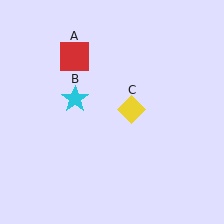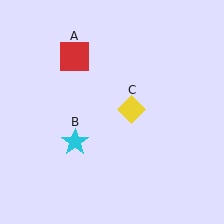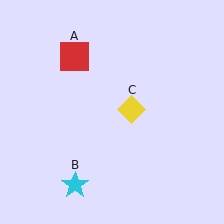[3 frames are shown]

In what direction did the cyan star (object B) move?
The cyan star (object B) moved down.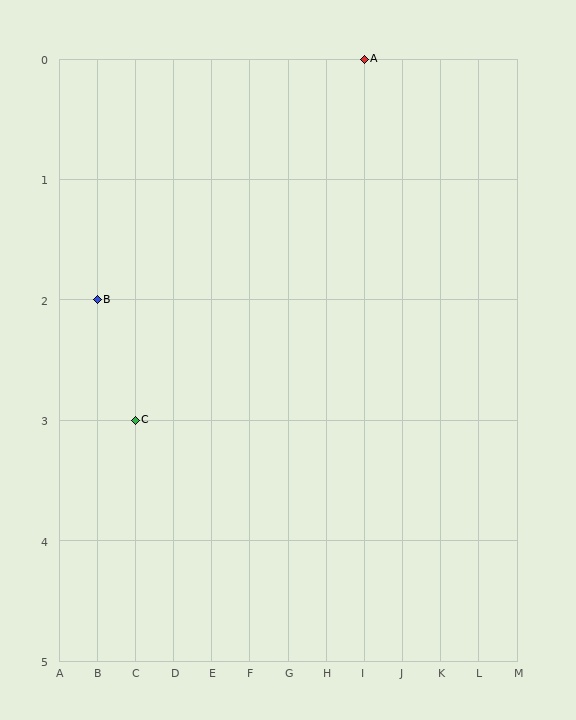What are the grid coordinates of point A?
Point A is at grid coordinates (I, 0).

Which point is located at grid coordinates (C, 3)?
Point C is at (C, 3).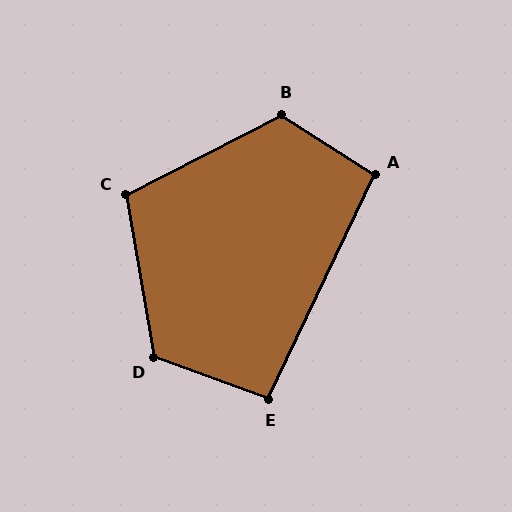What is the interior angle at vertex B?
Approximately 120 degrees (obtuse).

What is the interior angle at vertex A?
Approximately 98 degrees (obtuse).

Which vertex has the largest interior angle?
D, at approximately 120 degrees.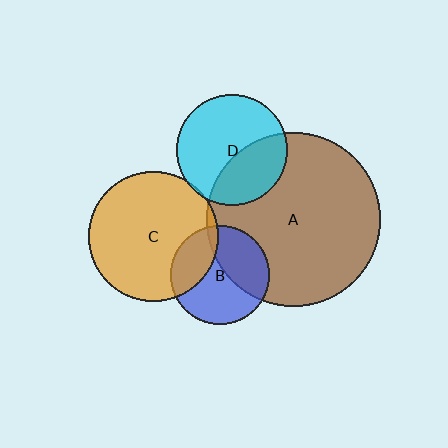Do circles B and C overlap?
Yes.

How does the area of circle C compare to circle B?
Approximately 1.7 times.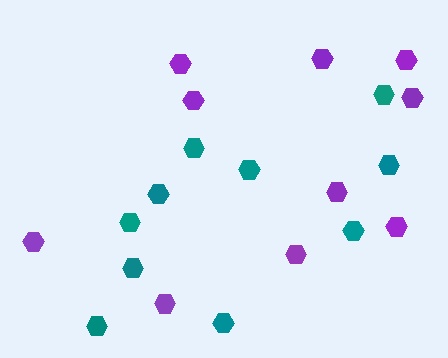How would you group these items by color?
There are 2 groups: one group of purple hexagons (10) and one group of teal hexagons (10).